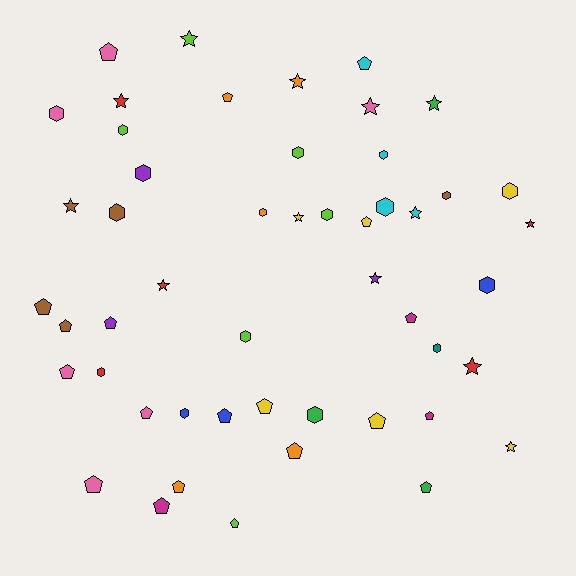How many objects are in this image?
There are 50 objects.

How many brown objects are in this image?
There are 5 brown objects.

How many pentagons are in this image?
There are 20 pentagons.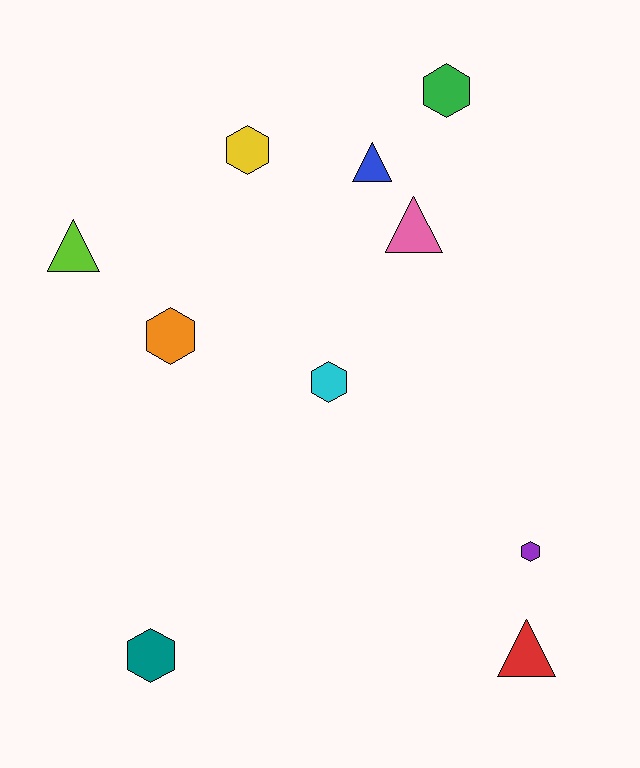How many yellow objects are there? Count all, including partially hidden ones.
There is 1 yellow object.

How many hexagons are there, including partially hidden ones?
There are 6 hexagons.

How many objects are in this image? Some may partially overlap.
There are 10 objects.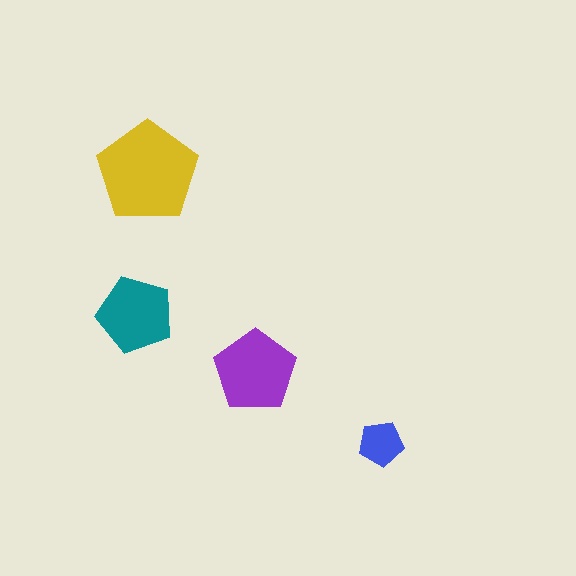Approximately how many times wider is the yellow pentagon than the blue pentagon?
About 2.5 times wider.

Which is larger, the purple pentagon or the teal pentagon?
The purple one.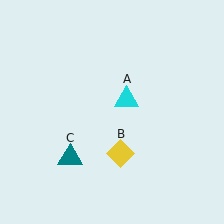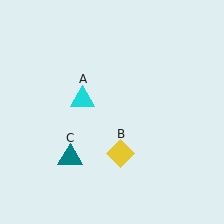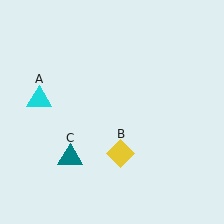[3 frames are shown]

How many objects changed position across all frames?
1 object changed position: cyan triangle (object A).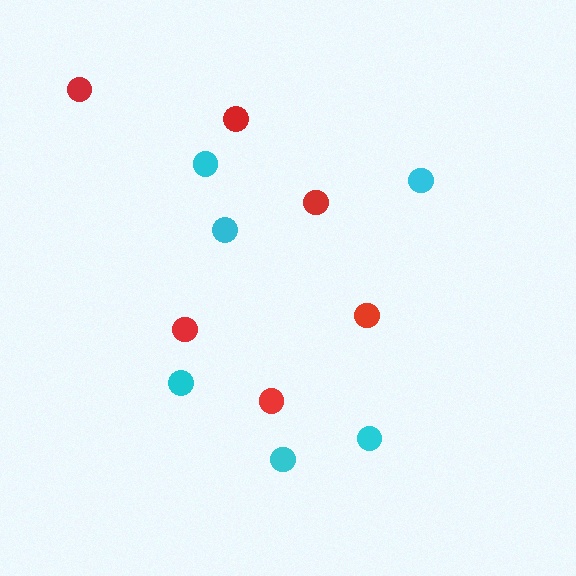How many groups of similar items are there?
There are 2 groups: one group of cyan circles (6) and one group of red circles (6).